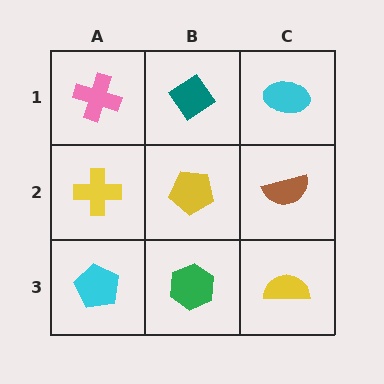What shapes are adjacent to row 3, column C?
A brown semicircle (row 2, column C), a green hexagon (row 3, column B).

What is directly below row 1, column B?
A yellow pentagon.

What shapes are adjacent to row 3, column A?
A yellow cross (row 2, column A), a green hexagon (row 3, column B).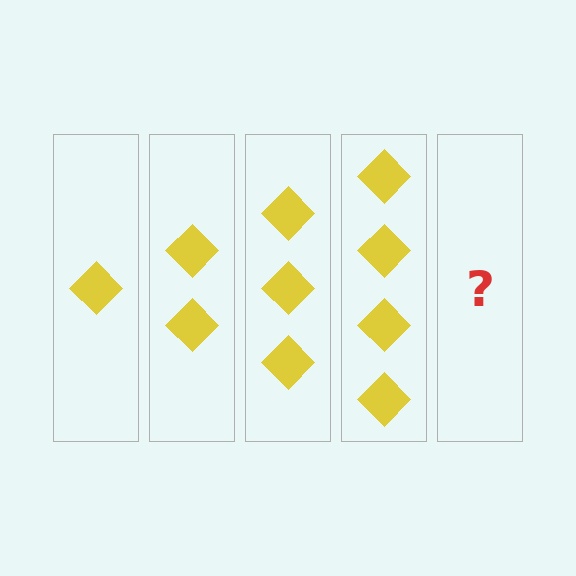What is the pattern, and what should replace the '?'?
The pattern is that each step adds one more diamond. The '?' should be 5 diamonds.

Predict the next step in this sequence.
The next step is 5 diamonds.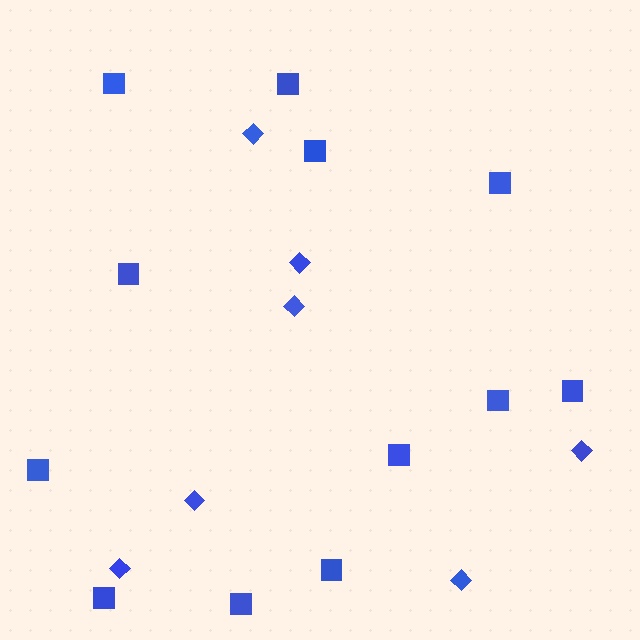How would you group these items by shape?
There are 2 groups: one group of diamonds (7) and one group of squares (12).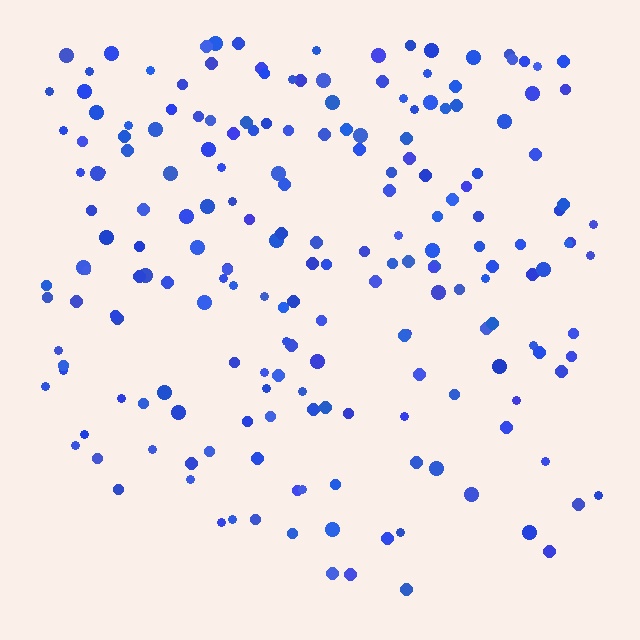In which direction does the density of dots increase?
From bottom to top, with the top side densest.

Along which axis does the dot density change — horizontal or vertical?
Vertical.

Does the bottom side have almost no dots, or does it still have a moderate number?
Still a moderate number, just noticeably fewer than the top.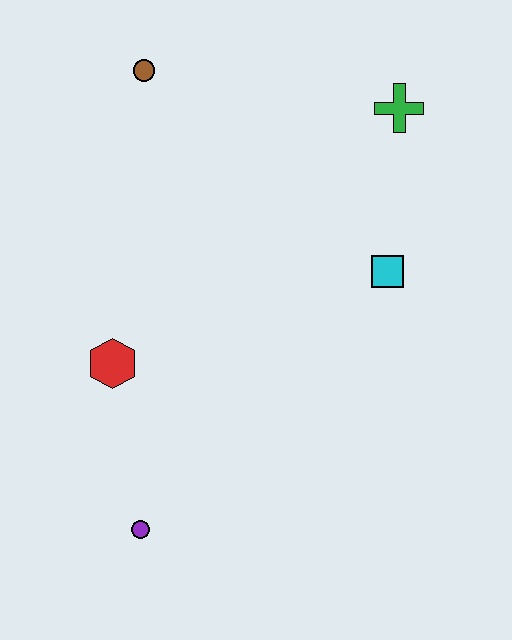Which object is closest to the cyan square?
The green cross is closest to the cyan square.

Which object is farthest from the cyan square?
The purple circle is farthest from the cyan square.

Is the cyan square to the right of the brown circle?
Yes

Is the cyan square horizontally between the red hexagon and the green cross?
Yes